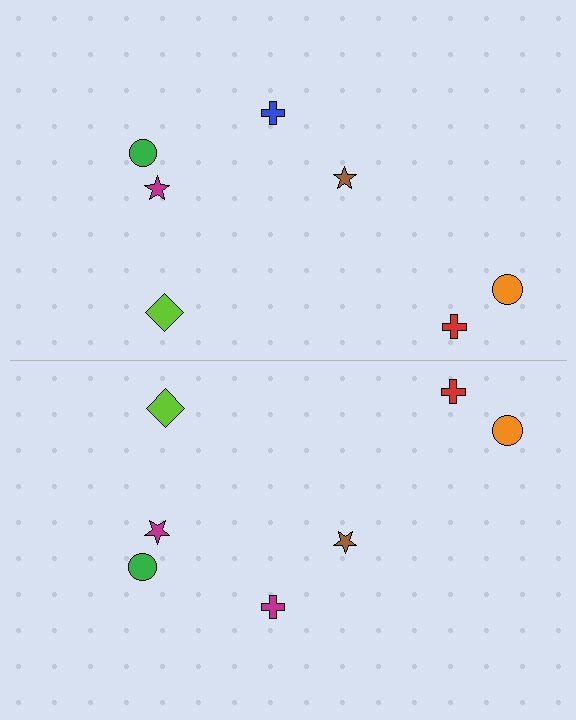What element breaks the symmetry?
The magenta cross on the bottom side breaks the symmetry — its mirror counterpart is blue.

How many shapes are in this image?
There are 14 shapes in this image.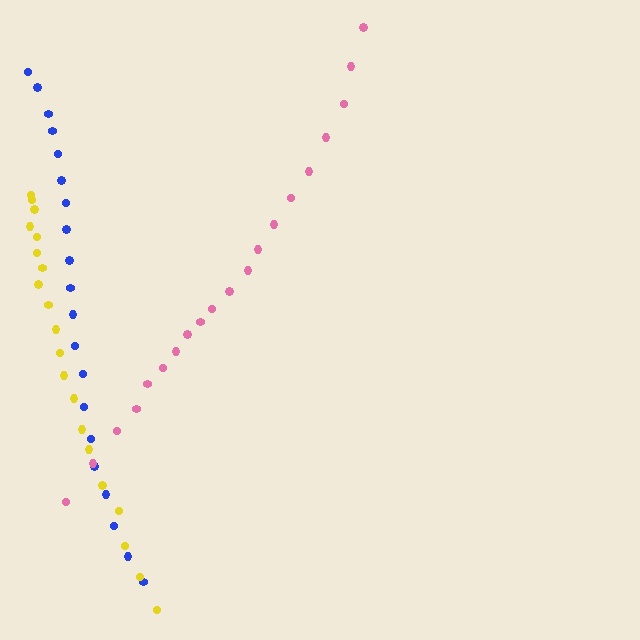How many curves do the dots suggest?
There are 3 distinct paths.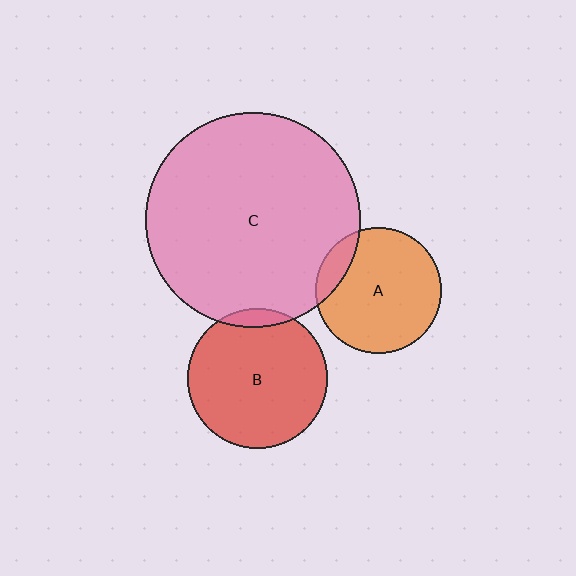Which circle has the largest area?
Circle C (pink).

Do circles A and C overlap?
Yes.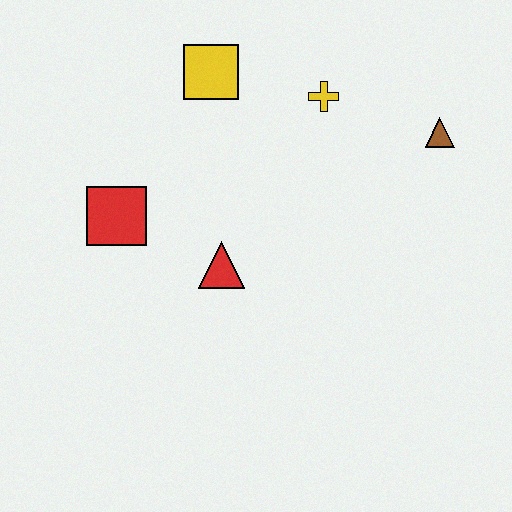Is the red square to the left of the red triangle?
Yes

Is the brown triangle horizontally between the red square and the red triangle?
No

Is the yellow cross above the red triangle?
Yes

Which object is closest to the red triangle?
The red square is closest to the red triangle.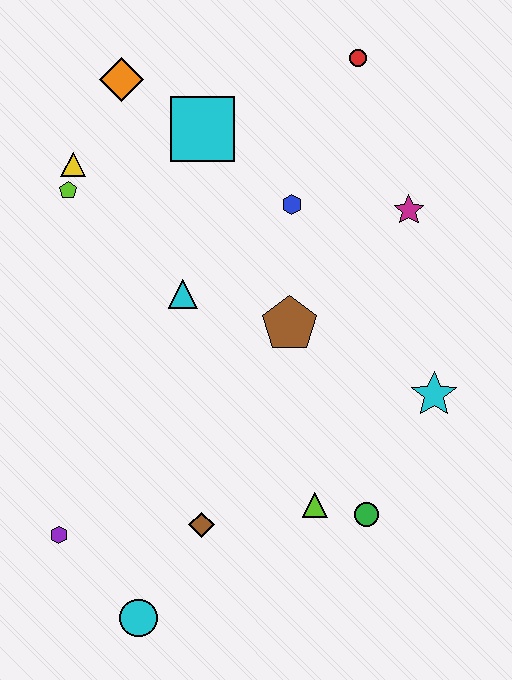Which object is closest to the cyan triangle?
The brown pentagon is closest to the cyan triangle.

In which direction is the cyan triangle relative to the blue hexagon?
The cyan triangle is to the left of the blue hexagon.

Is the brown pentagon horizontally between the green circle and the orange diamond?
Yes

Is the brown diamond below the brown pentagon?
Yes